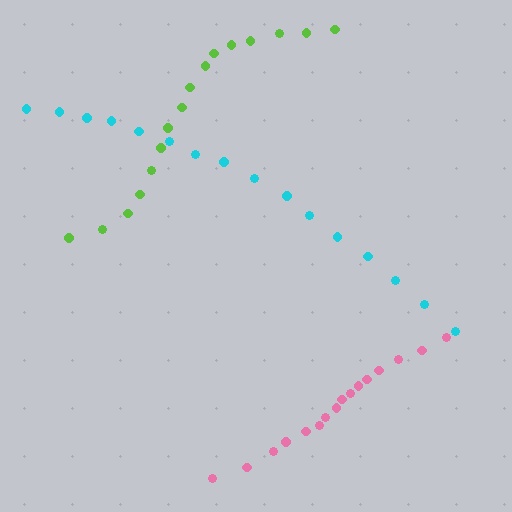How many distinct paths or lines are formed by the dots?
There are 3 distinct paths.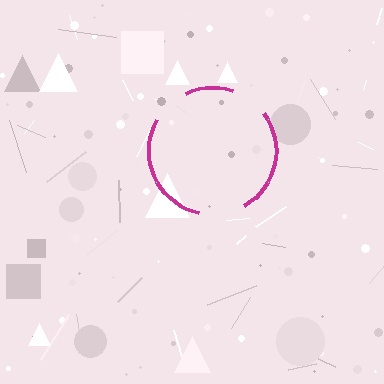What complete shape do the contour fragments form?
The contour fragments form a circle.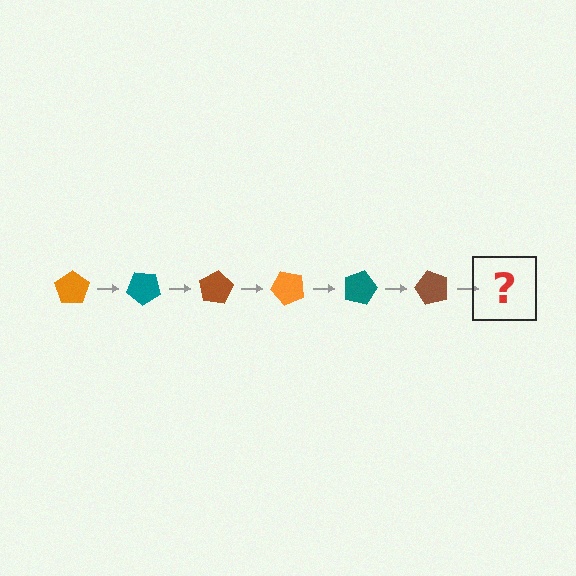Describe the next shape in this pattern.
It should be an orange pentagon, rotated 240 degrees from the start.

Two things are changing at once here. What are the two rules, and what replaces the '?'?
The two rules are that it rotates 40 degrees each step and the color cycles through orange, teal, and brown. The '?' should be an orange pentagon, rotated 240 degrees from the start.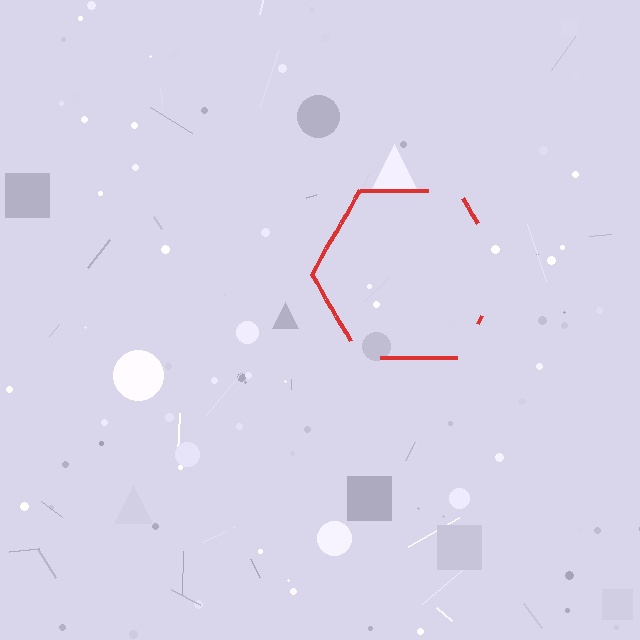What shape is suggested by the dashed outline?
The dashed outline suggests a hexagon.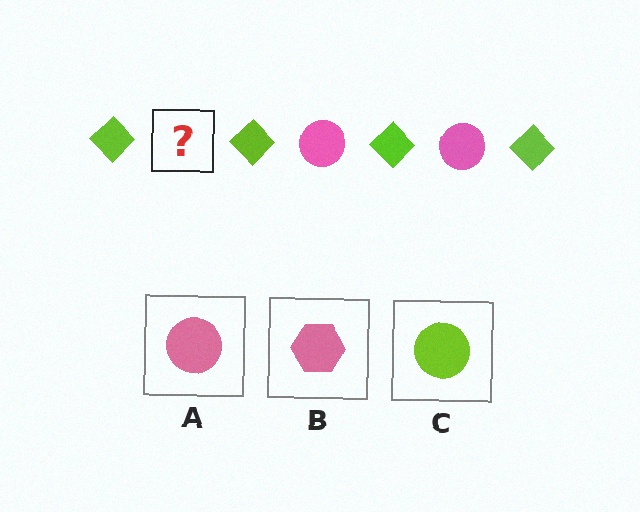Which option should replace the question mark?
Option A.